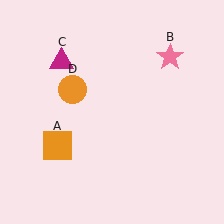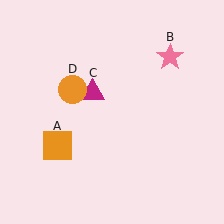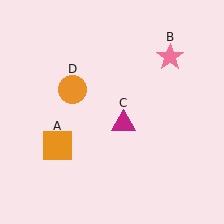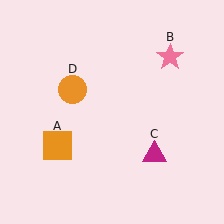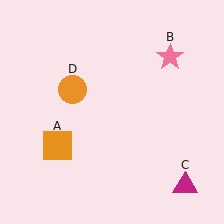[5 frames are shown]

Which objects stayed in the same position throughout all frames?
Orange square (object A) and pink star (object B) and orange circle (object D) remained stationary.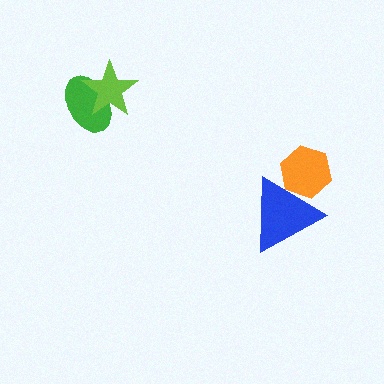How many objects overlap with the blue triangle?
1 object overlaps with the blue triangle.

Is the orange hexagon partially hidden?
Yes, it is partially covered by another shape.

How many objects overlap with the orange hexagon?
1 object overlaps with the orange hexagon.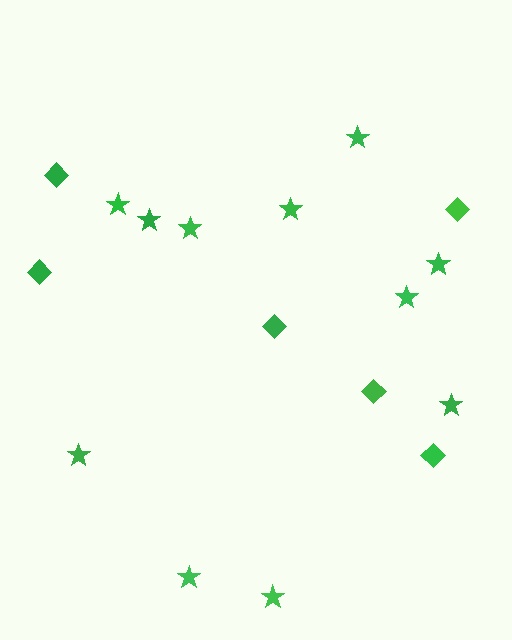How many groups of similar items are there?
There are 2 groups: one group of diamonds (6) and one group of stars (11).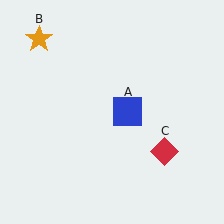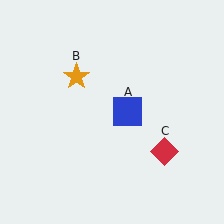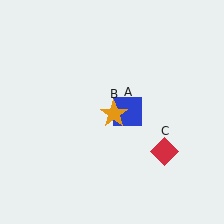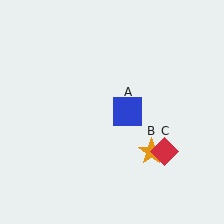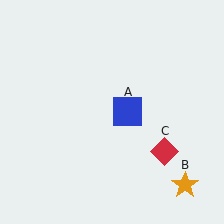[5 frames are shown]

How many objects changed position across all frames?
1 object changed position: orange star (object B).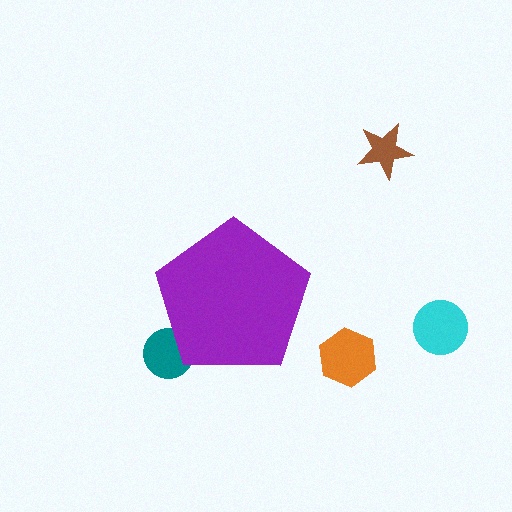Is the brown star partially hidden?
No, the brown star is fully visible.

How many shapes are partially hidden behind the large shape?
1 shape is partially hidden.